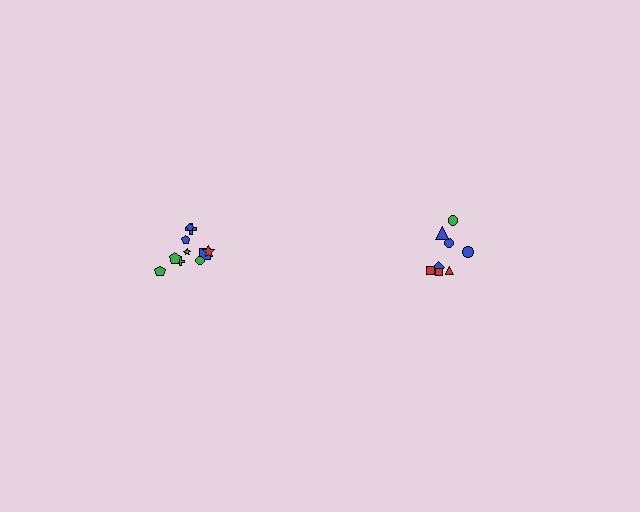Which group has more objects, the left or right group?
The left group.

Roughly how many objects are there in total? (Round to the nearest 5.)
Roughly 20 objects in total.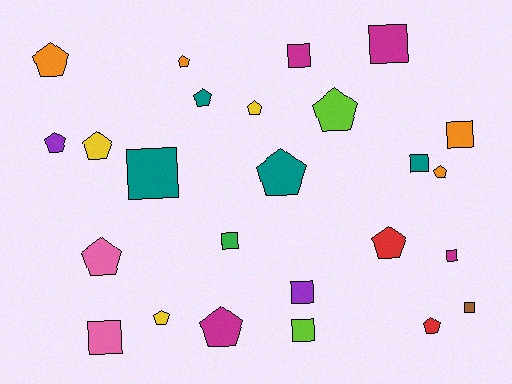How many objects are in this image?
There are 25 objects.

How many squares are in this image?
There are 11 squares.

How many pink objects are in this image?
There are 2 pink objects.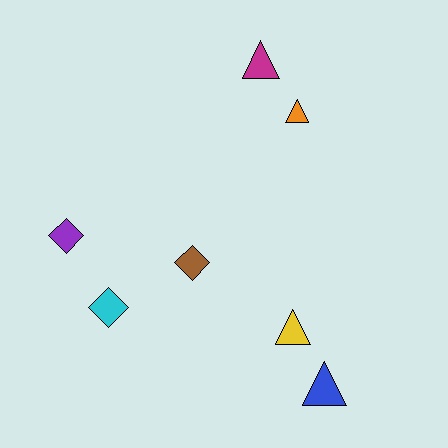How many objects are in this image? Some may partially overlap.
There are 7 objects.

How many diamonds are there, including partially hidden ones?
There are 3 diamonds.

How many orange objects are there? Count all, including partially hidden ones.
There is 1 orange object.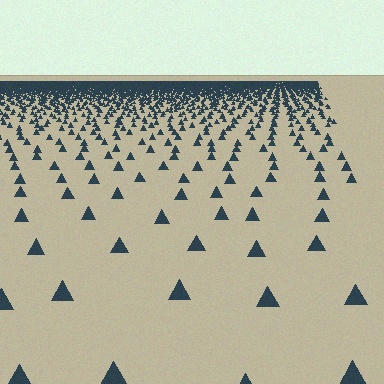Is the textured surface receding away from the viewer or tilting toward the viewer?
The surface is receding away from the viewer. Texture elements get smaller and denser toward the top.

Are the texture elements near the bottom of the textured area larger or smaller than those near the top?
Larger. Near the bottom, elements are closer to the viewer and appear at a bigger on-screen size.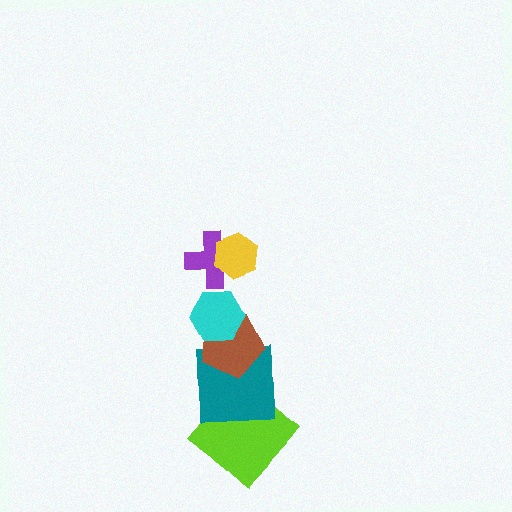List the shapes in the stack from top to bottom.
From top to bottom: the yellow hexagon, the purple cross, the cyan hexagon, the brown pentagon, the teal square, the lime diamond.